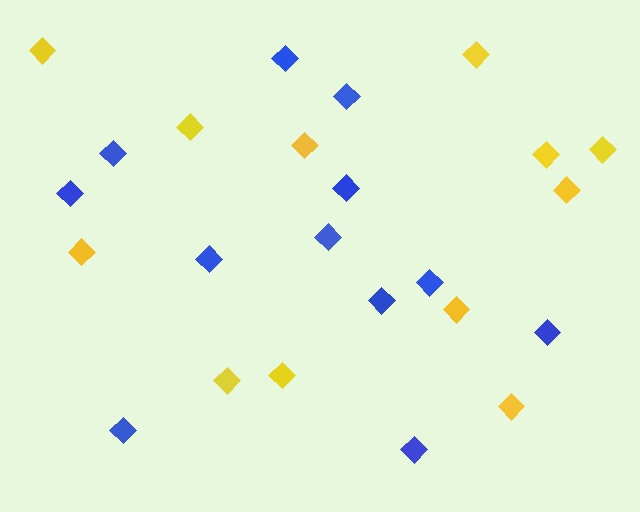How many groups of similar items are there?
There are 2 groups: one group of yellow diamonds (12) and one group of blue diamonds (12).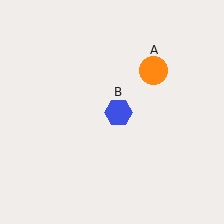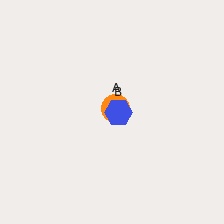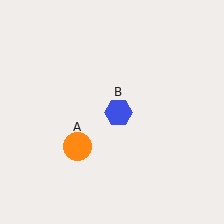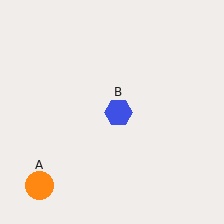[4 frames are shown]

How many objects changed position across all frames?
1 object changed position: orange circle (object A).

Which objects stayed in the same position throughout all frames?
Blue hexagon (object B) remained stationary.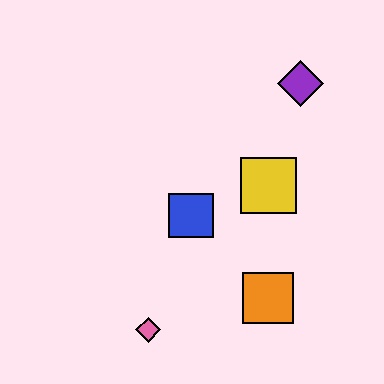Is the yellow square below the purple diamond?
Yes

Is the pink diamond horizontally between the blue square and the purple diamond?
No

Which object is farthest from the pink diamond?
The purple diamond is farthest from the pink diamond.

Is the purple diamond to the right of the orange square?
Yes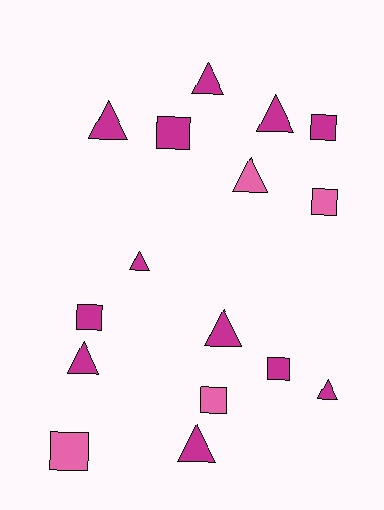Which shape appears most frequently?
Triangle, with 9 objects.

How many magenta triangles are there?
There are 8 magenta triangles.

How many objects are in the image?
There are 16 objects.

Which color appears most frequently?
Magenta, with 12 objects.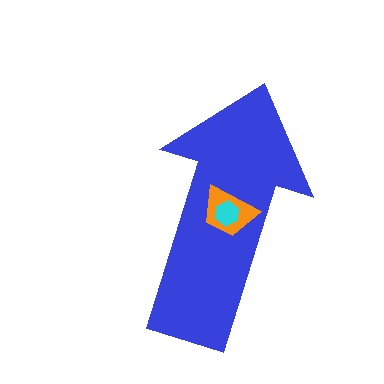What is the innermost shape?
The cyan hexagon.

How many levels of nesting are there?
3.